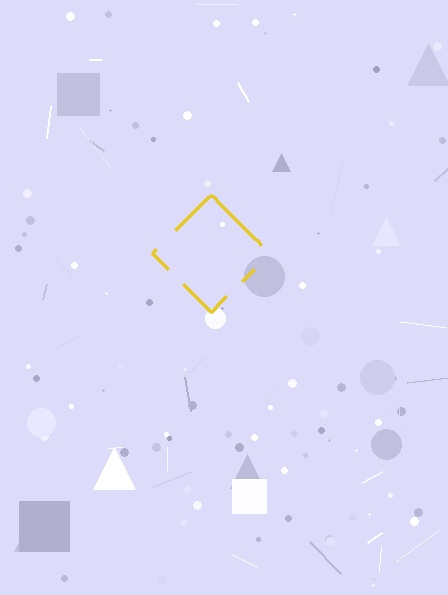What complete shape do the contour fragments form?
The contour fragments form a diamond.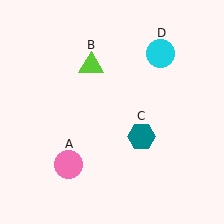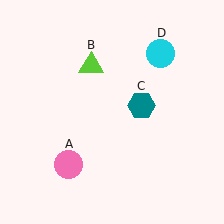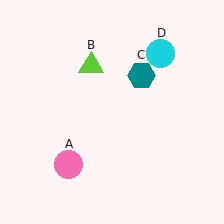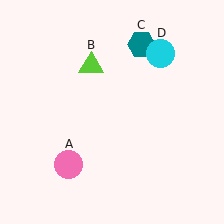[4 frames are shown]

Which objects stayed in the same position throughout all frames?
Pink circle (object A) and lime triangle (object B) and cyan circle (object D) remained stationary.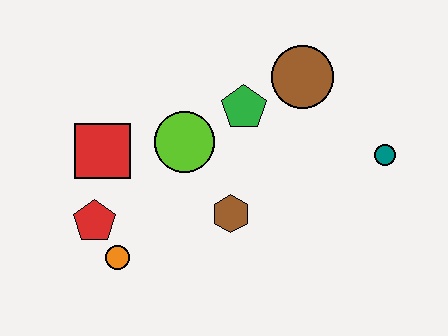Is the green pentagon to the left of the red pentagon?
No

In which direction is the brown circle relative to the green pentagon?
The brown circle is to the right of the green pentagon.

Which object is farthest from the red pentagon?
The teal circle is farthest from the red pentagon.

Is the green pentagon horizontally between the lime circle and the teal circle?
Yes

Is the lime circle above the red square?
Yes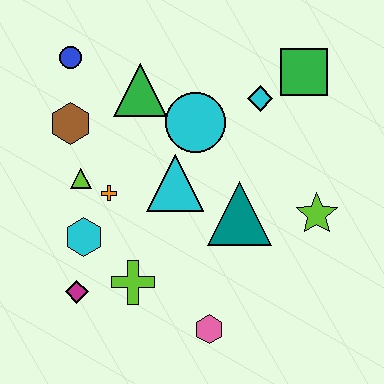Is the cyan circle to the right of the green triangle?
Yes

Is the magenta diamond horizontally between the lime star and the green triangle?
No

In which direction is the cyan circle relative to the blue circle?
The cyan circle is to the right of the blue circle.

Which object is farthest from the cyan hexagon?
The green square is farthest from the cyan hexagon.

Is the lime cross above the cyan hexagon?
No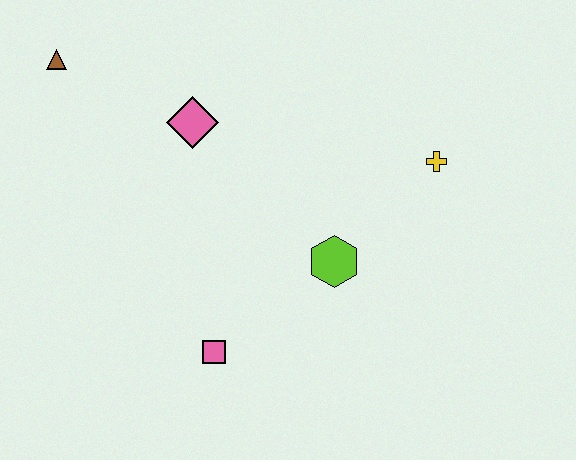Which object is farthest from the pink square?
The brown triangle is farthest from the pink square.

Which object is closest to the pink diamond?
The brown triangle is closest to the pink diamond.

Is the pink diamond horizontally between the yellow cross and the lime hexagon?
No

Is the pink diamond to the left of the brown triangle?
No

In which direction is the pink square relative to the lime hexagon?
The pink square is to the left of the lime hexagon.